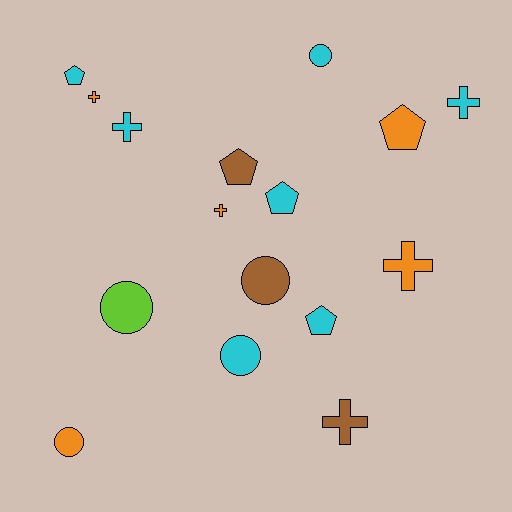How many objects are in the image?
There are 16 objects.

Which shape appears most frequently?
Cross, with 6 objects.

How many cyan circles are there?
There are 2 cyan circles.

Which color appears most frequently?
Cyan, with 7 objects.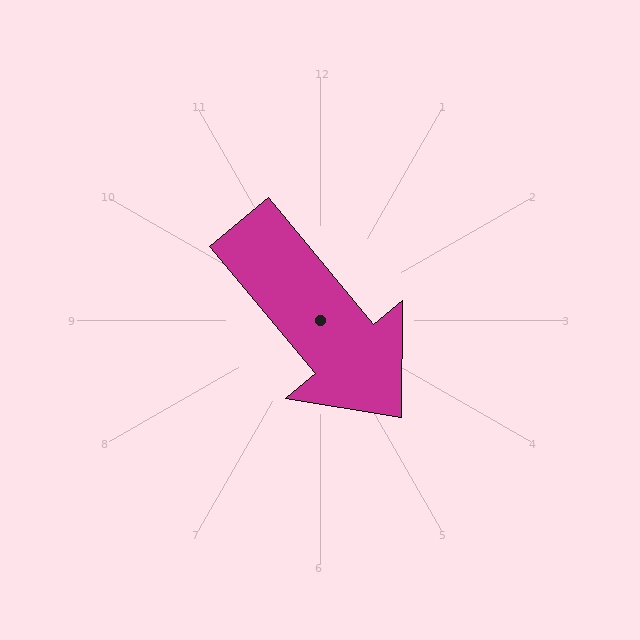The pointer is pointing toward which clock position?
Roughly 5 o'clock.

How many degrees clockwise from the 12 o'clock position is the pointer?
Approximately 140 degrees.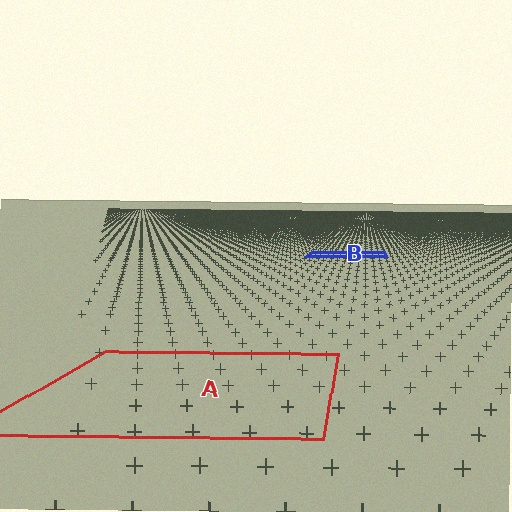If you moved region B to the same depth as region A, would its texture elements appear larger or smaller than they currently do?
They would appear larger. At a closer depth, the same texture elements are projected at a bigger on-screen size.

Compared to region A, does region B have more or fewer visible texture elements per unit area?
Region B has more texture elements per unit area — they are packed more densely because it is farther away.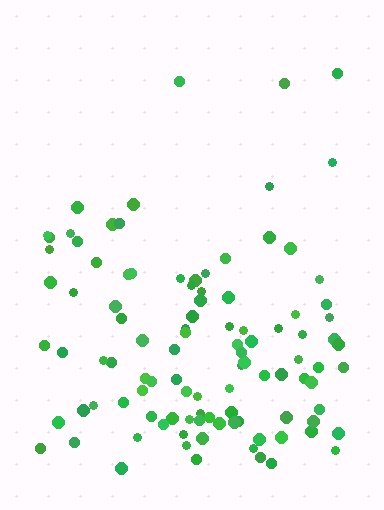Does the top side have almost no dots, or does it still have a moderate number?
Still a moderate number, just noticeably fewer than the bottom.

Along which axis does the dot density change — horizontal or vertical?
Vertical.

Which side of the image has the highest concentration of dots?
The bottom.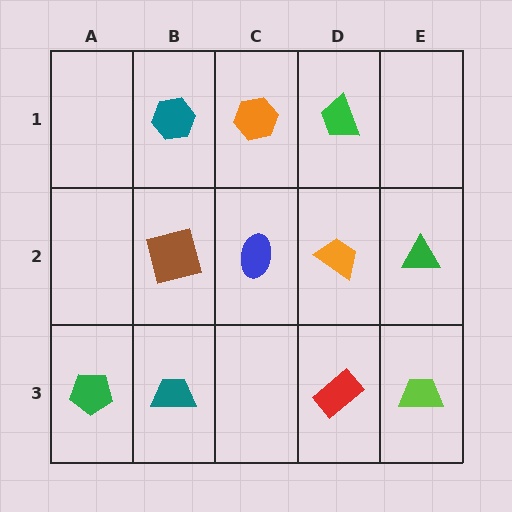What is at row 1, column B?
A teal hexagon.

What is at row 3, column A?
A green pentagon.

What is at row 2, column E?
A green triangle.